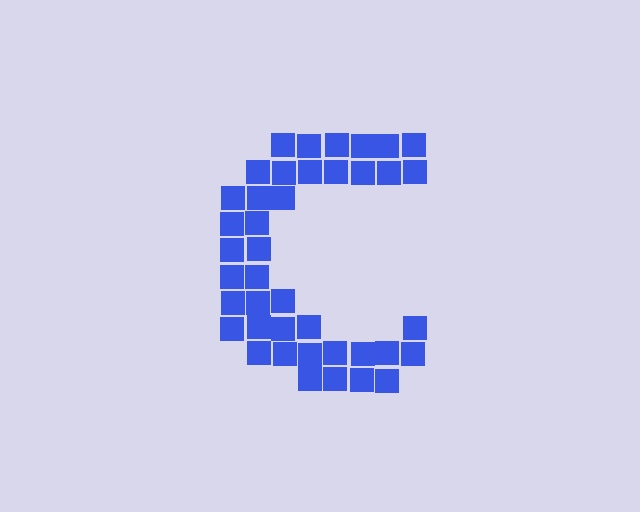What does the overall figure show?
The overall figure shows the letter C.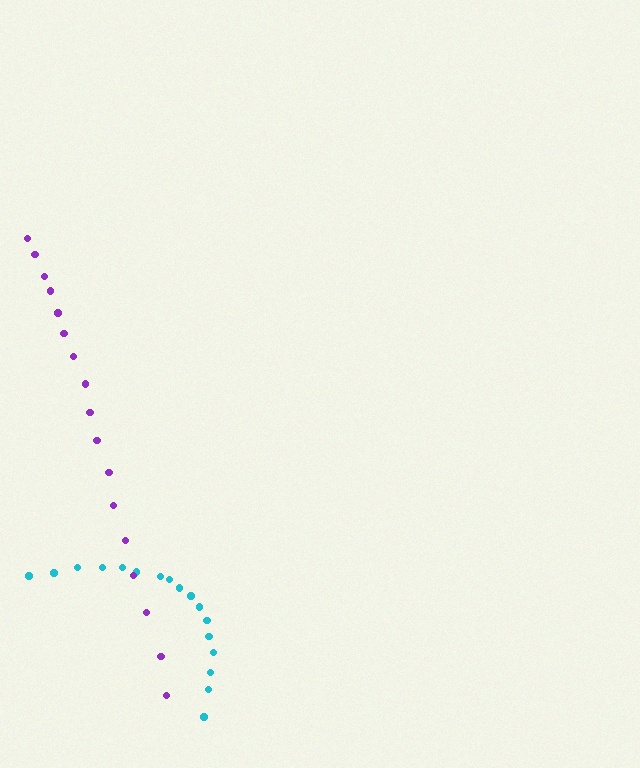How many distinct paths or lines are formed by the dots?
There are 2 distinct paths.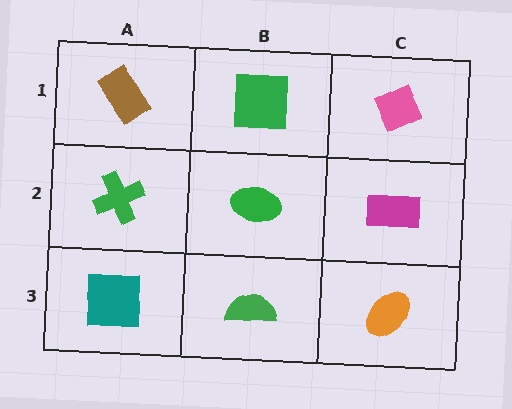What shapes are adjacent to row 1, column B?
A green ellipse (row 2, column B), a brown rectangle (row 1, column A), a pink diamond (row 1, column C).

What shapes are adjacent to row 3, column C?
A magenta rectangle (row 2, column C), a green semicircle (row 3, column B).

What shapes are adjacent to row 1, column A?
A green cross (row 2, column A), a green square (row 1, column B).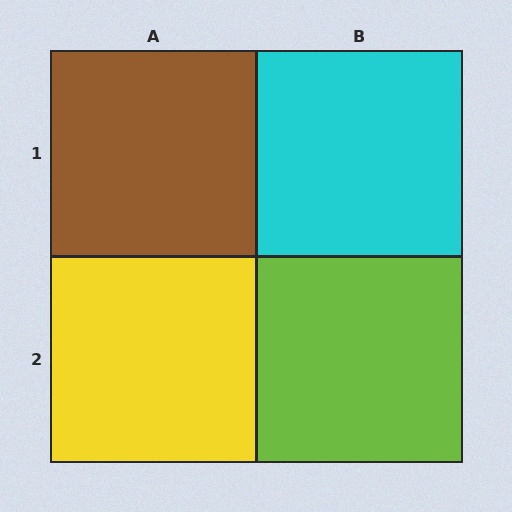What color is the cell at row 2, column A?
Yellow.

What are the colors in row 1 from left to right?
Brown, cyan.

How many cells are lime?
1 cell is lime.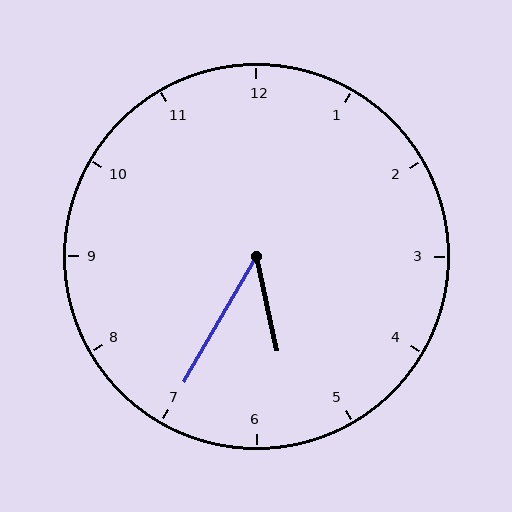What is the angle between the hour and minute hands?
Approximately 42 degrees.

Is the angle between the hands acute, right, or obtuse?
It is acute.